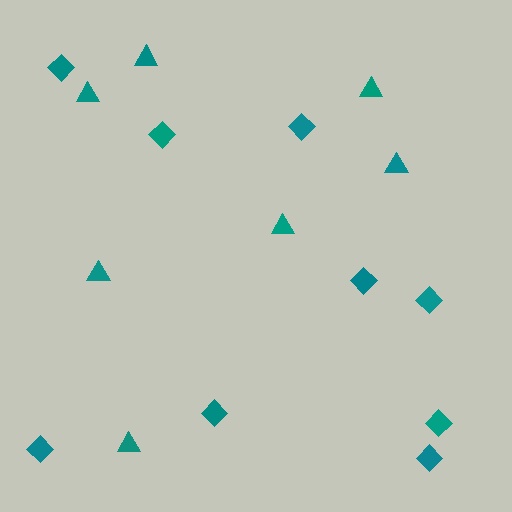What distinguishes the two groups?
There are 2 groups: one group of diamonds (9) and one group of triangles (7).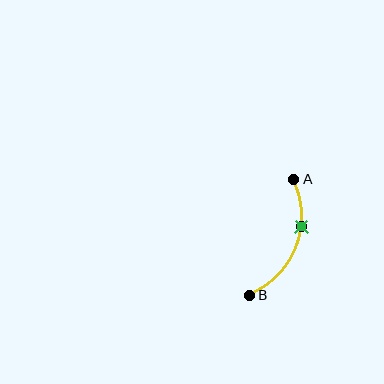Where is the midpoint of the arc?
The arc midpoint is the point on the curve farthest from the straight line joining A and B. It sits to the right of that line.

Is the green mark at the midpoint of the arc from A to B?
No. The green mark lies on the arc but is closer to endpoint A. The arc midpoint would be at the point on the curve equidistant along the arc from both A and B.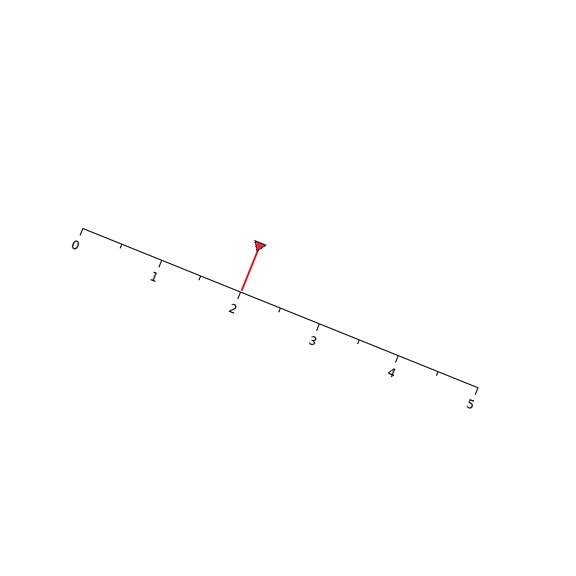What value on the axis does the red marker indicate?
The marker indicates approximately 2.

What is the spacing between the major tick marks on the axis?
The major ticks are spaced 1 apart.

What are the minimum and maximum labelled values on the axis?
The axis runs from 0 to 5.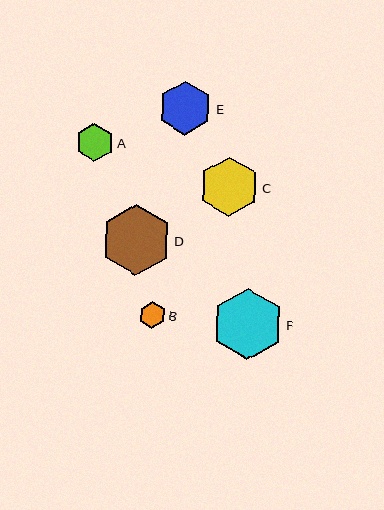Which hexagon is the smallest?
Hexagon B is the smallest with a size of approximately 26 pixels.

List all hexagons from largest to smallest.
From largest to smallest: F, D, C, E, A, B.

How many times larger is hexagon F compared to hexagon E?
Hexagon F is approximately 1.3 times the size of hexagon E.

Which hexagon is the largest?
Hexagon F is the largest with a size of approximately 71 pixels.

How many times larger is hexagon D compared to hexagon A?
Hexagon D is approximately 1.9 times the size of hexagon A.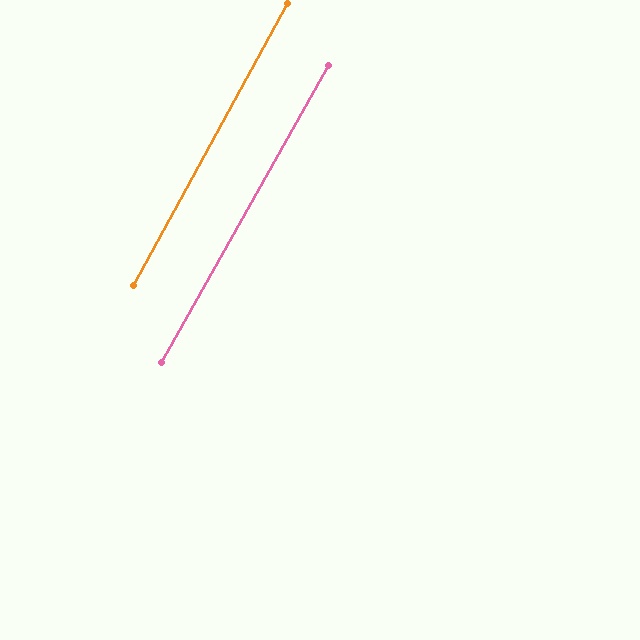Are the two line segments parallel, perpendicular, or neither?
Parallel — their directions differ by only 0.5°.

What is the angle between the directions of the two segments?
Approximately 1 degree.